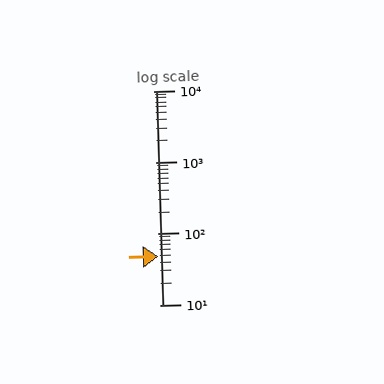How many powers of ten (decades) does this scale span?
The scale spans 3 decades, from 10 to 10000.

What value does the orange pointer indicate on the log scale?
The pointer indicates approximately 48.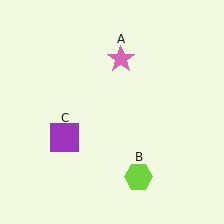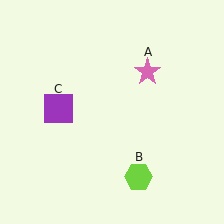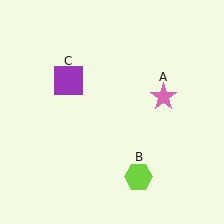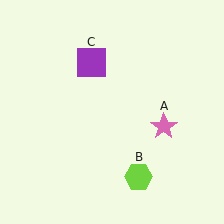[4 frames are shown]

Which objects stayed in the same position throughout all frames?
Lime hexagon (object B) remained stationary.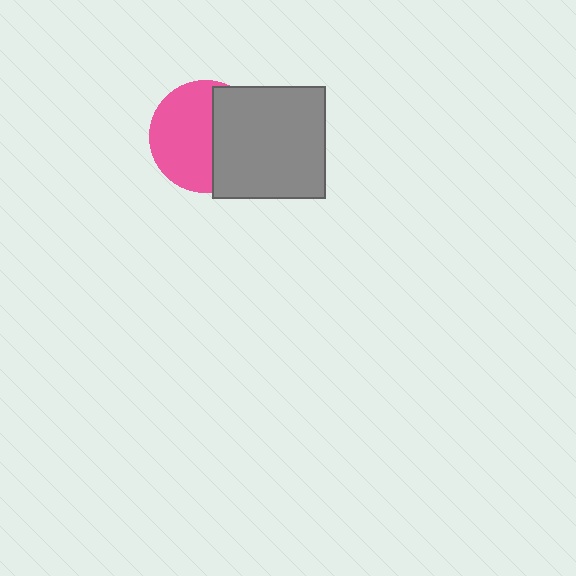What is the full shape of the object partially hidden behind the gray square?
The partially hidden object is a pink circle.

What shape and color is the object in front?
The object in front is a gray square.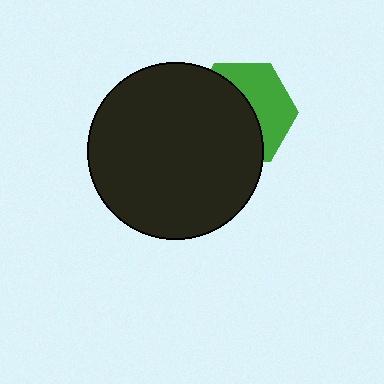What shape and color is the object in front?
The object in front is a black circle.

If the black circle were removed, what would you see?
You would see the complete green hexagon.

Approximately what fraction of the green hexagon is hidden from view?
Roughly 57% of the green hexagon is hidden behind the black circle.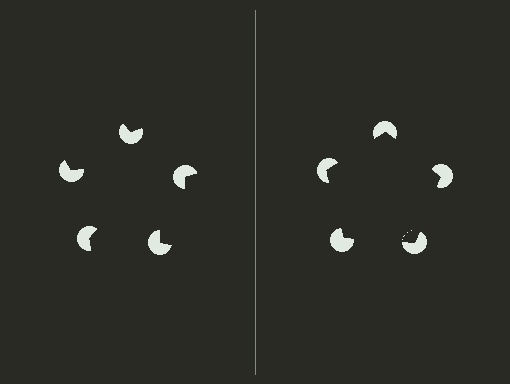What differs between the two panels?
The pac-man discs are positioned identically on both sides; only the wedge orientations differ. On the right they align to a pentagon; on the left they are misaligned.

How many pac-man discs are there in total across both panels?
10 — 5 on each side.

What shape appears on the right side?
An illusory pentagon.